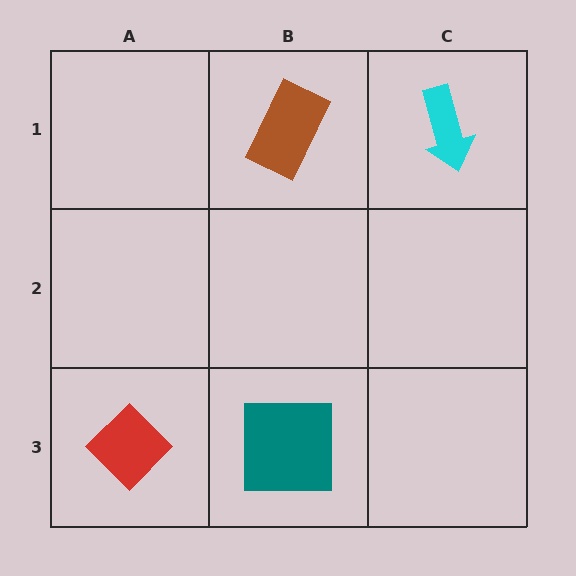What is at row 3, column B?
A teal square.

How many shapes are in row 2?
0 shapes.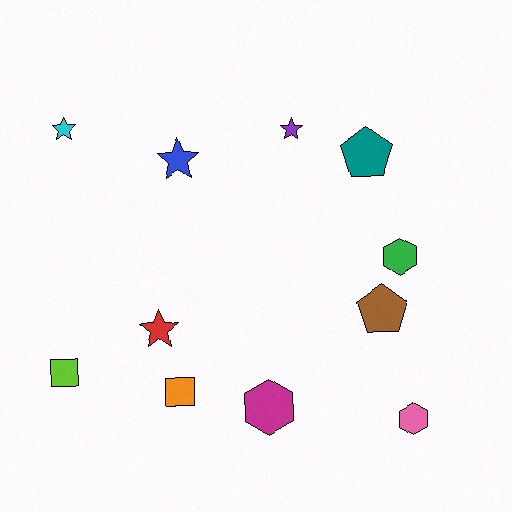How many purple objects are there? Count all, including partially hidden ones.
There is 1 purple object.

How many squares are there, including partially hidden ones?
There are 2 squares.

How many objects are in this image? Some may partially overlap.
There are 11 objects.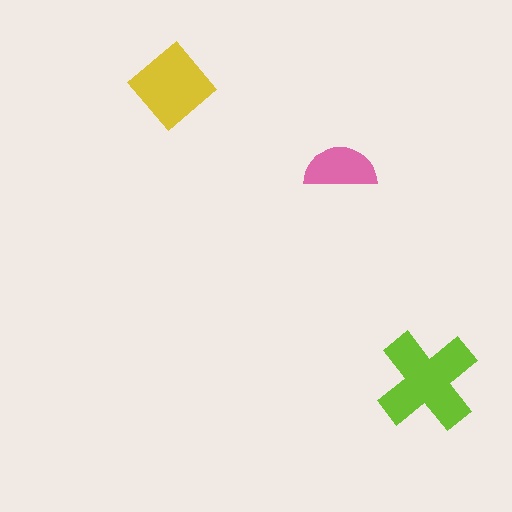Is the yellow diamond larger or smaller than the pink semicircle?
Larger.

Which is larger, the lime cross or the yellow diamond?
The lime cross.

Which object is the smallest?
The pink semicircle.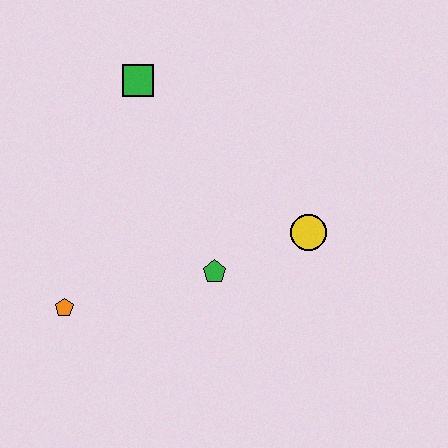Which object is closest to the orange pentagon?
The green pentagon is closest to the orange pentagon.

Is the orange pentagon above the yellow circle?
No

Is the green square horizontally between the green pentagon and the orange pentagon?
Yes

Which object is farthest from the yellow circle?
The orange pentagon is farthest from the yellow circle.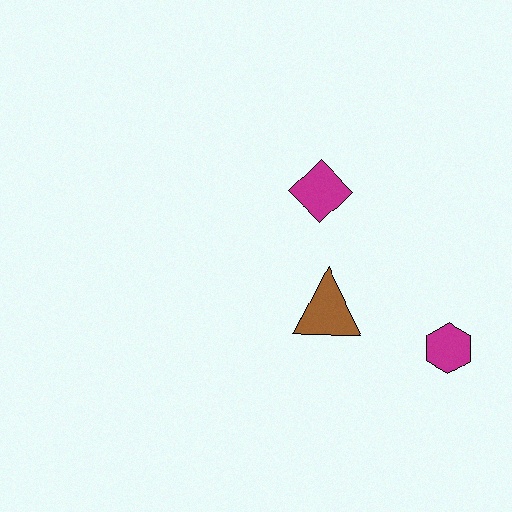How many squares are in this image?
There are no squares.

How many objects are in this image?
There are 3 objects.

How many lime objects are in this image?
There are no lime objects.